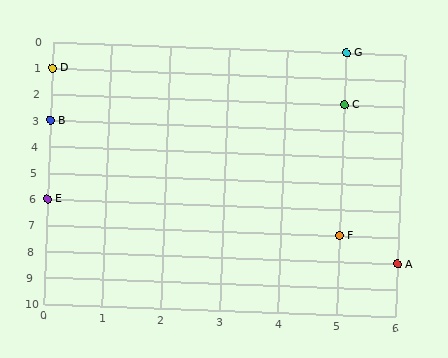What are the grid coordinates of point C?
Point C is at grid coordinates (5, 2).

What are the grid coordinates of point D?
Point D is at grid coordinates (0, 1).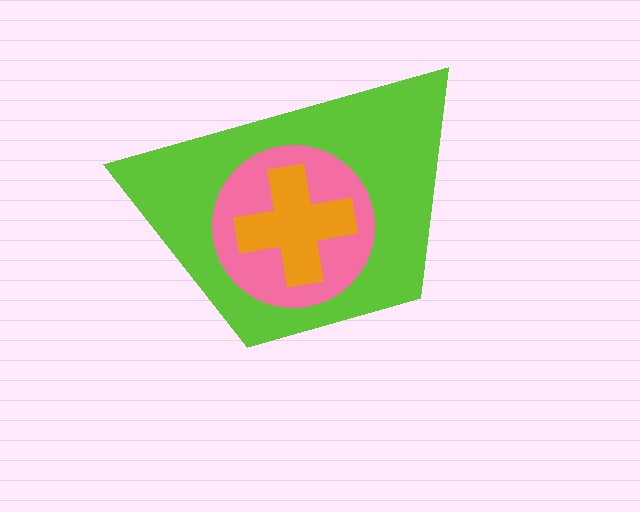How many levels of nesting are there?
3.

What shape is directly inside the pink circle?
The orange cross.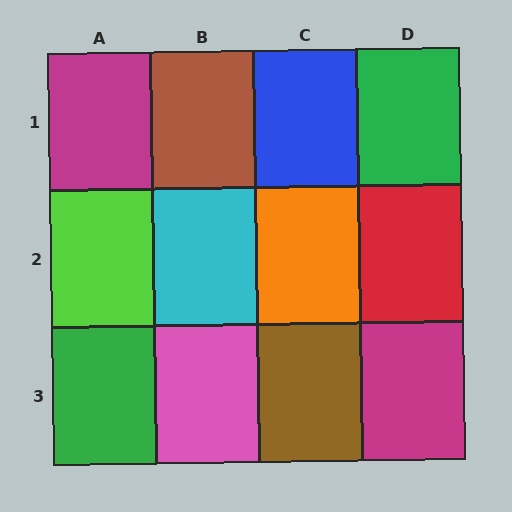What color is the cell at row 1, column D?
Green.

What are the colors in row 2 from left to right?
Lime, cyan, orange, red.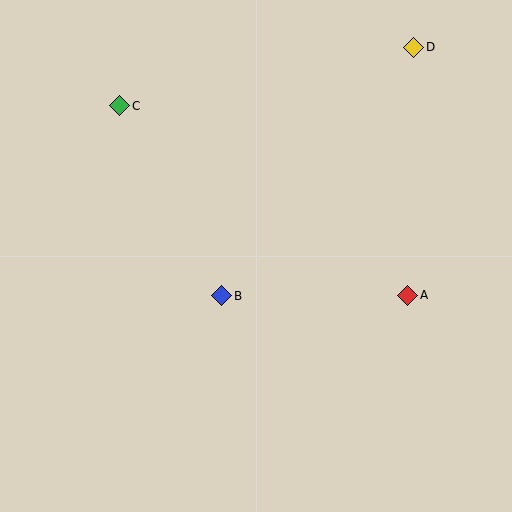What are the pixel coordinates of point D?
Point D is at (414, 47).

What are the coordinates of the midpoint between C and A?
The midpoint between C and A is at (264, 200).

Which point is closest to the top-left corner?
Point C is closest to the top-left corner.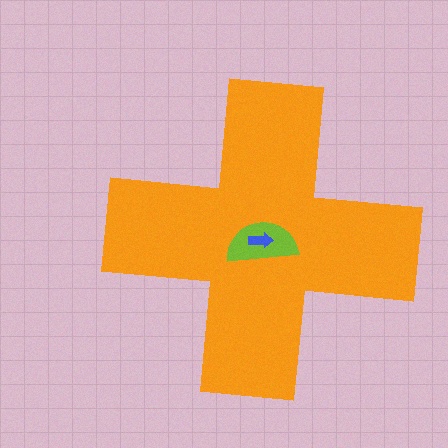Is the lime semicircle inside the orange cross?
Yes.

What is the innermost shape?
The blue arrow.